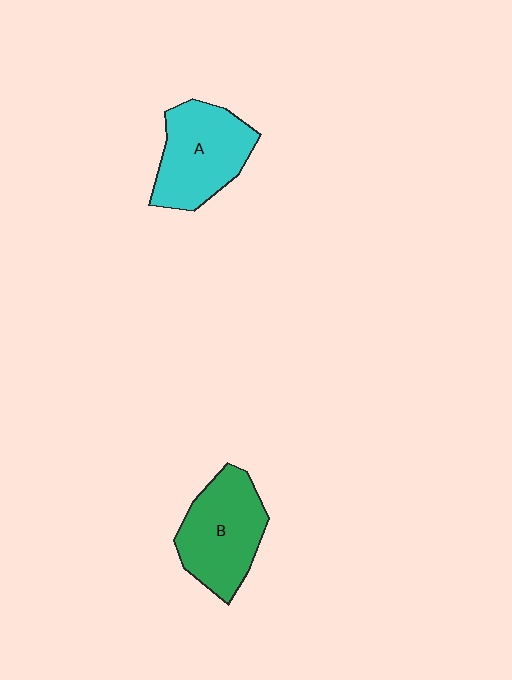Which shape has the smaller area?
Shape A (cyan).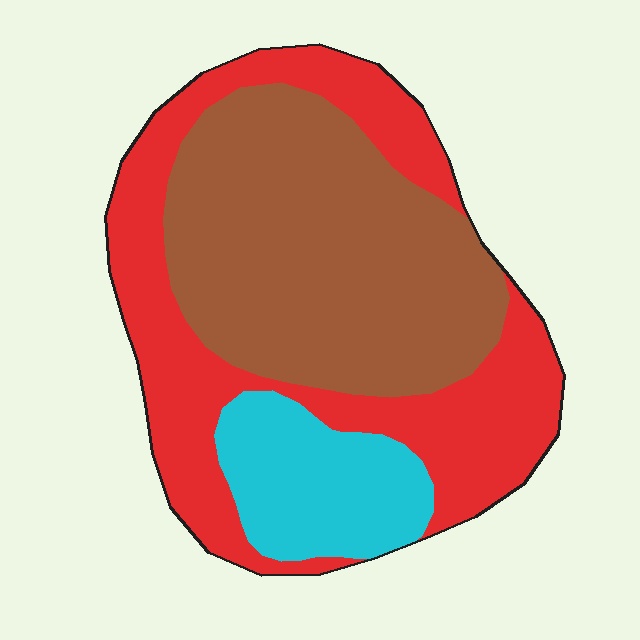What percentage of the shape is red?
Red covers 41% of the shape.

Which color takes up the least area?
Cyan, at roughly 15%.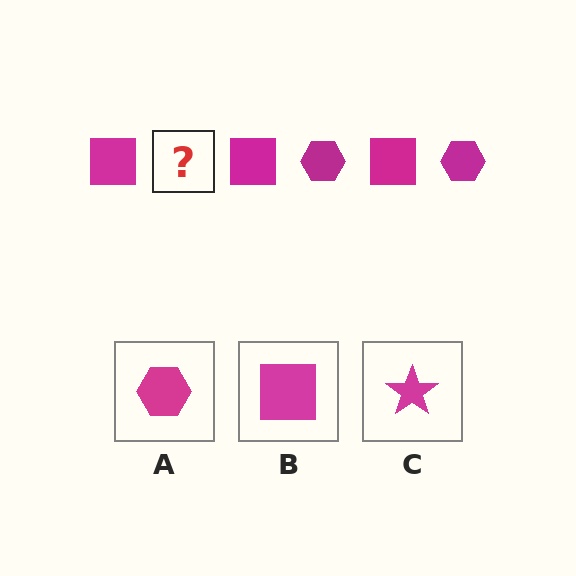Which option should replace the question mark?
Option A.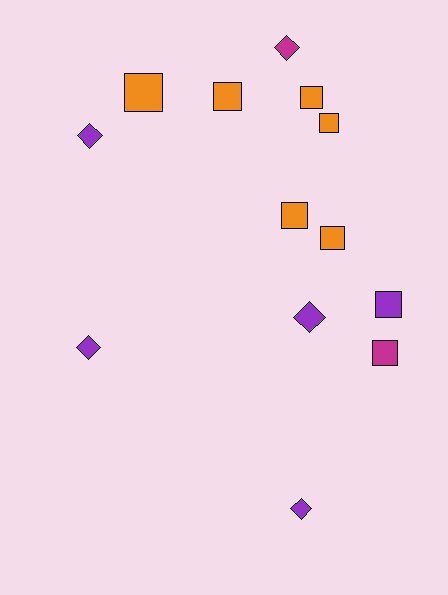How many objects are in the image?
There are 13 objects.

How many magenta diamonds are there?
There is 1 magenta diamond.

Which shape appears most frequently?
Square, with 8 objects.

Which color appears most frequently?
Orange, with 6 objects.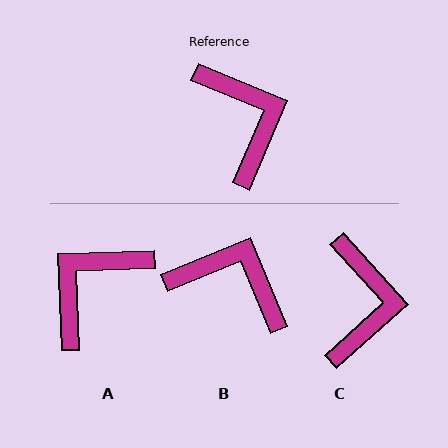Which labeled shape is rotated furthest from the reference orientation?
A, about 115 degrees away.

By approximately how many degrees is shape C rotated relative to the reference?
Approximately 25 degrees clockwise.